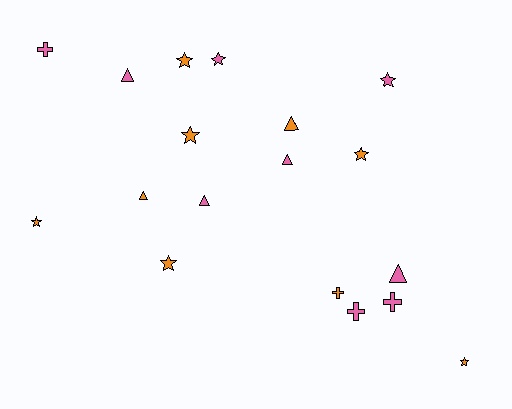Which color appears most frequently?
Pink, with 9 objects.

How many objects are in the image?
There are 18 objects.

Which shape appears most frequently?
Star, with 8 objects.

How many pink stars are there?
There are 2 pink stars.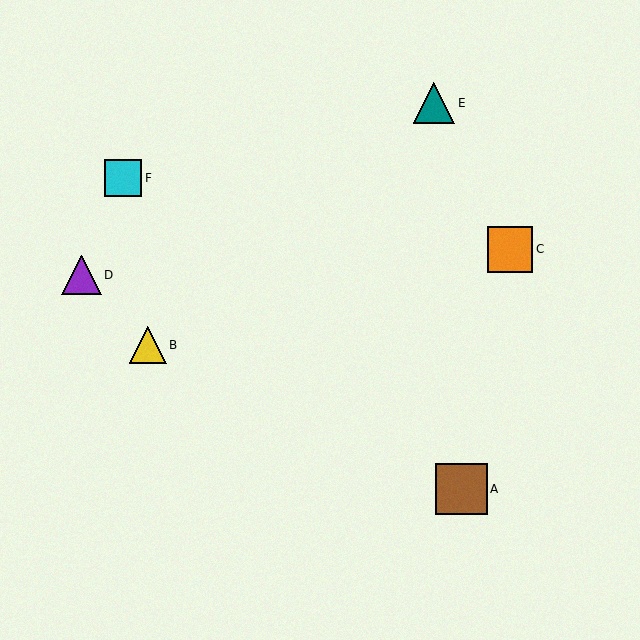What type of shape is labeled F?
Shape F is a cyan square.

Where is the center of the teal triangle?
The center of the teal triangle is at (434, 103).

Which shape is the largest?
The brown square (labeled A) is the largest.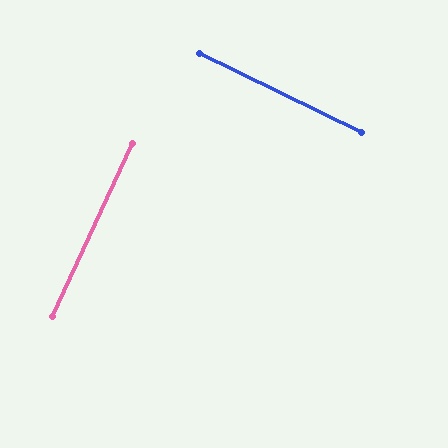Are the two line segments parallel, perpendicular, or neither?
Perpendicular — they meet at approximately 89°.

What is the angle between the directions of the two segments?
Approximately 89 degrees.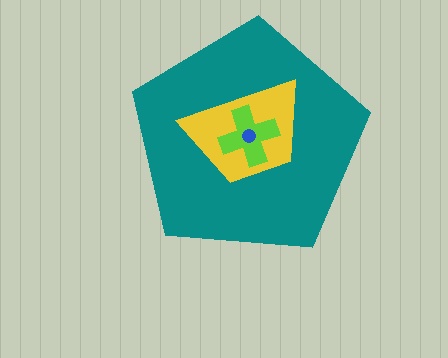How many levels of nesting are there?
4.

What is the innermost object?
The blue circle.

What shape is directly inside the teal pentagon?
The yellow trapezoid.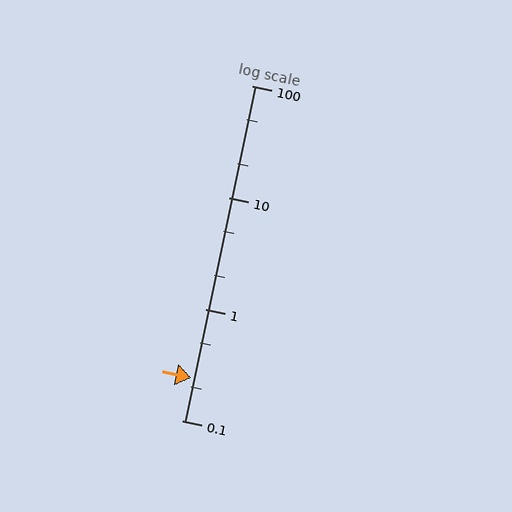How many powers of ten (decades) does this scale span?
The scale spans 3 decades, from 0.1 to 100.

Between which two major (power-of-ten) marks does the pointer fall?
The pointer is between 0.1 and 1.